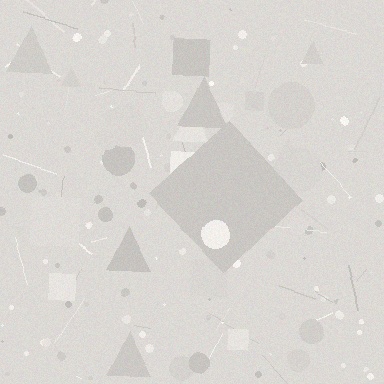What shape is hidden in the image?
A diamond is hidden in the image.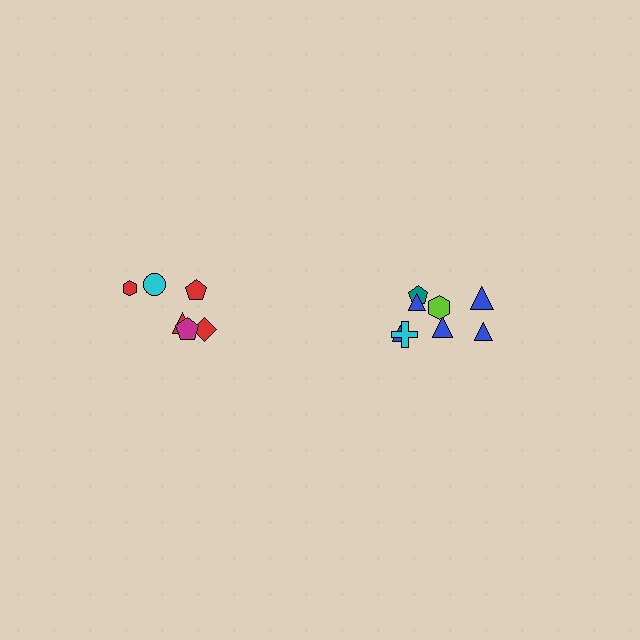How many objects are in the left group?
There are 6 objects.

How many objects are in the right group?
There are 8 objects.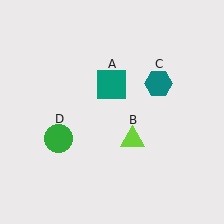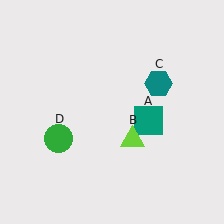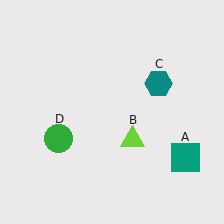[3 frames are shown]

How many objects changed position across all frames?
1 object changed position: teal square (object A).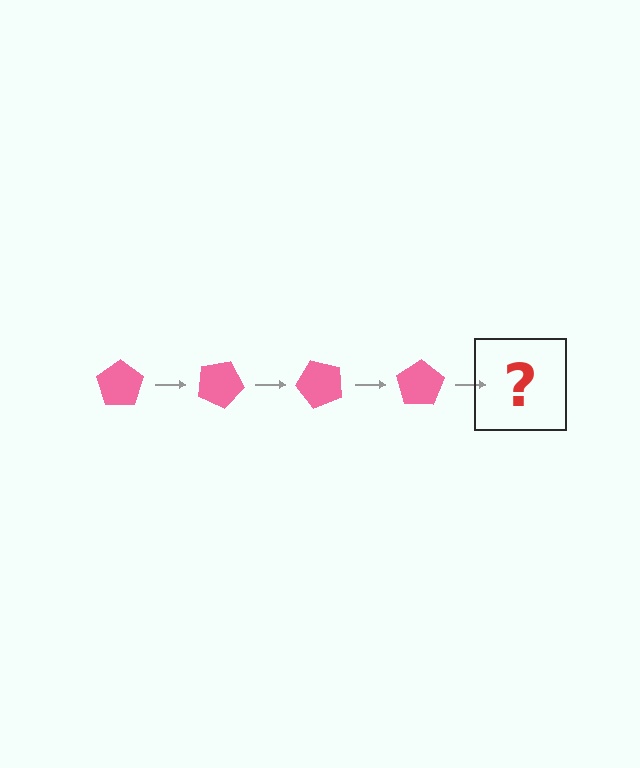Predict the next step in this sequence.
The next step is a pink pentagon rotated 100 degrees.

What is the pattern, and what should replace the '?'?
The pattern is that the pentagon rotates 25 degrees each step. The '?' should be a pink pentagon rotated 100 degrees.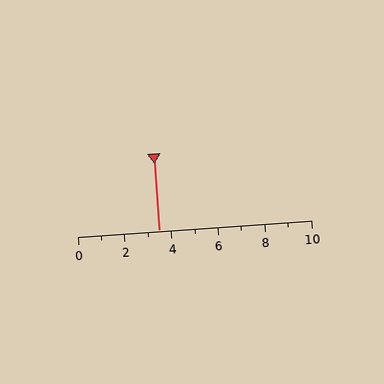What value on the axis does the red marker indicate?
The marker indicates approximately 3.5.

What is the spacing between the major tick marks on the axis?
The major ticks are spaced 2 apart.